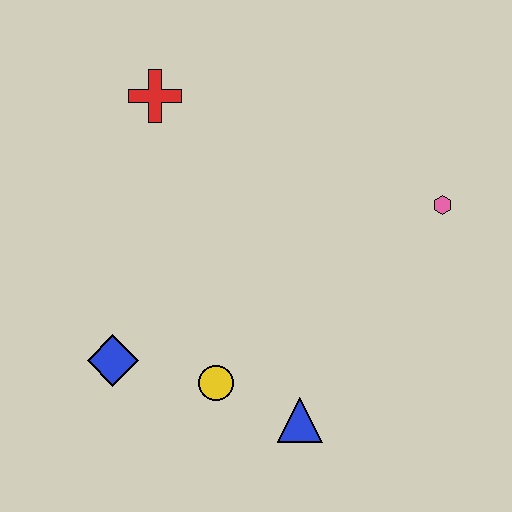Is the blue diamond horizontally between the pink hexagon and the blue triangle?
No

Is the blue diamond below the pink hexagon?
Yes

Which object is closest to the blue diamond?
The yellow circle is closest to the blue diamond.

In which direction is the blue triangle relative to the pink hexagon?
The blue triangle is below the pink hexagon.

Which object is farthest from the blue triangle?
The red cross is farthest from the blue triangle.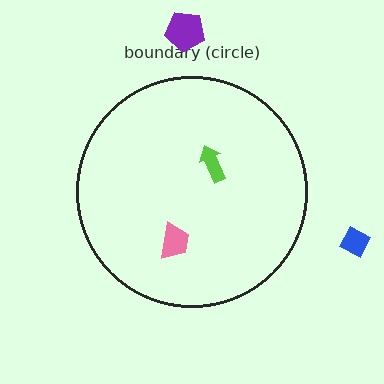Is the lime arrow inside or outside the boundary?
Inside.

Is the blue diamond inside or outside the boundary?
Outside.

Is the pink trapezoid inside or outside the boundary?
Inside.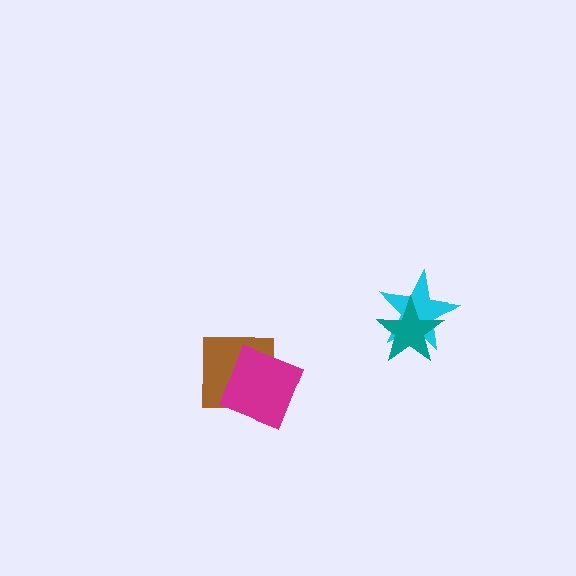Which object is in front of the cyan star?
The teal star is in front of the cyan star.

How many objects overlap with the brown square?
1 object overlaps with the brown square.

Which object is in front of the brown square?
The magenta square is in front of the brown square.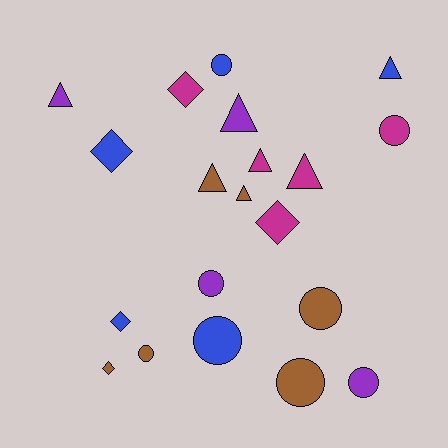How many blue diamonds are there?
There are 2 blue diamonds.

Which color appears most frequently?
Brown, with 6 objects.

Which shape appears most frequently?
Circle, with 8 objects.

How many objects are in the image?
There are 20 objects.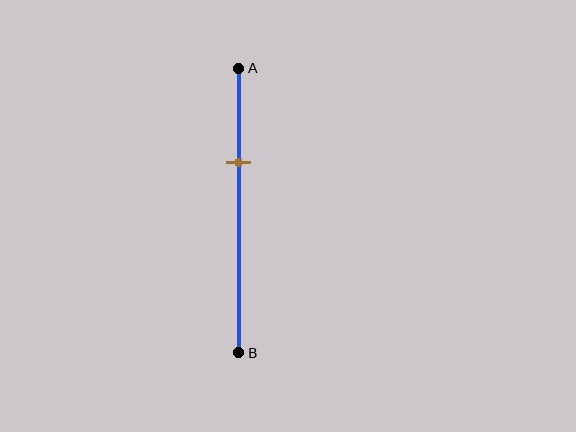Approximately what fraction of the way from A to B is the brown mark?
The brown mark is approximately 35% of the way from A to B.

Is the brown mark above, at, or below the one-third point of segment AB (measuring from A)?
The brown mark is approximately at the one-third point of segment AB.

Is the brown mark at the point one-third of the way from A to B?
Yes, the mark is approximately at the one-third point.